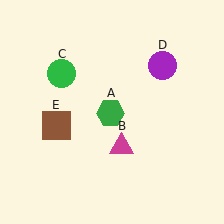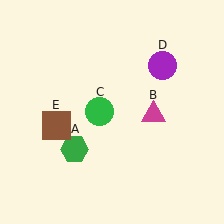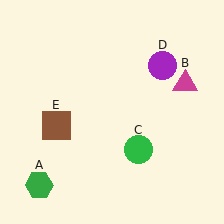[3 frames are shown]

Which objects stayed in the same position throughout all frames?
Purple circle (object D) and brown square (object E) remained stationary.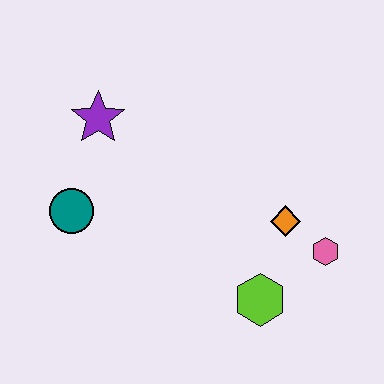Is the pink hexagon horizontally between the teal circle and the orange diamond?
No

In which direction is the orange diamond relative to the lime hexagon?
The orange diamond is above the lime hexagon.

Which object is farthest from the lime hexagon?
The purple star is farthest from the lime hexagon.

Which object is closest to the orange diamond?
The pink hexagon is closest to the orange diamond.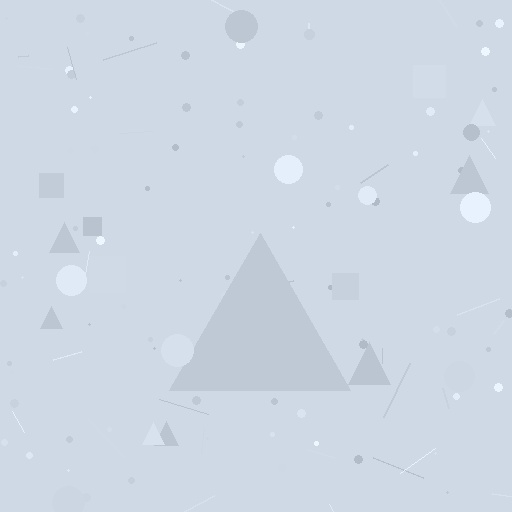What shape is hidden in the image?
A triangle is hidden in the image.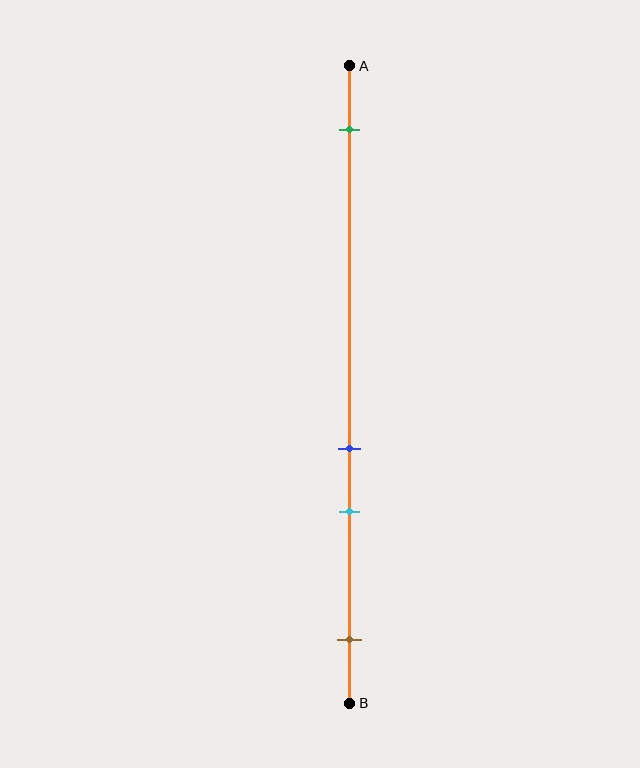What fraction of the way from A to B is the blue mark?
The blue mark is approximately 60% (0.6) of the way from A to B.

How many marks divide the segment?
There are 4 marks dividing the segment.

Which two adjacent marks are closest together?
The blue and cyan marks are the closest adjacent pair.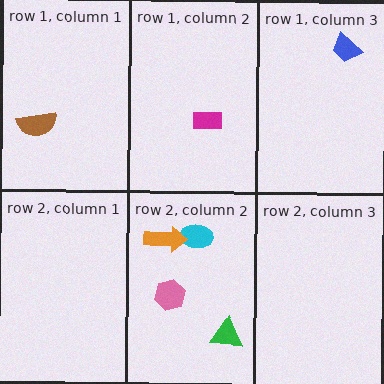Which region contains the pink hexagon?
The row 2, column 2 region.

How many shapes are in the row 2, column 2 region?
4.